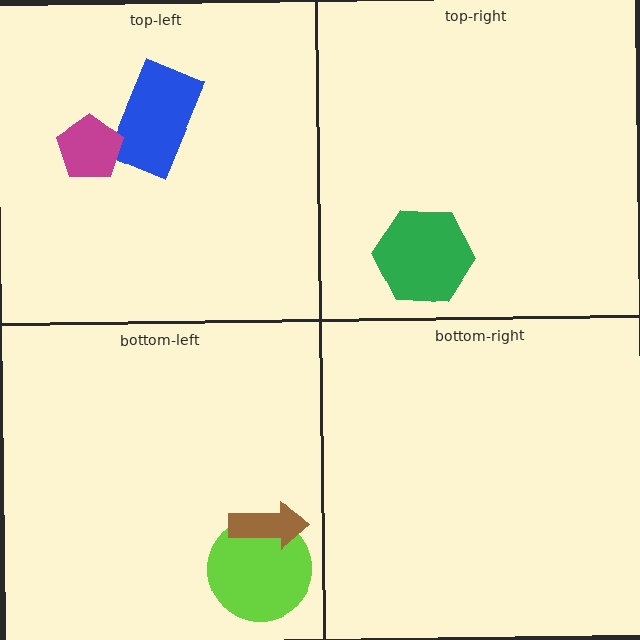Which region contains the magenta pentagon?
The top-left region.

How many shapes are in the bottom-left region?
2.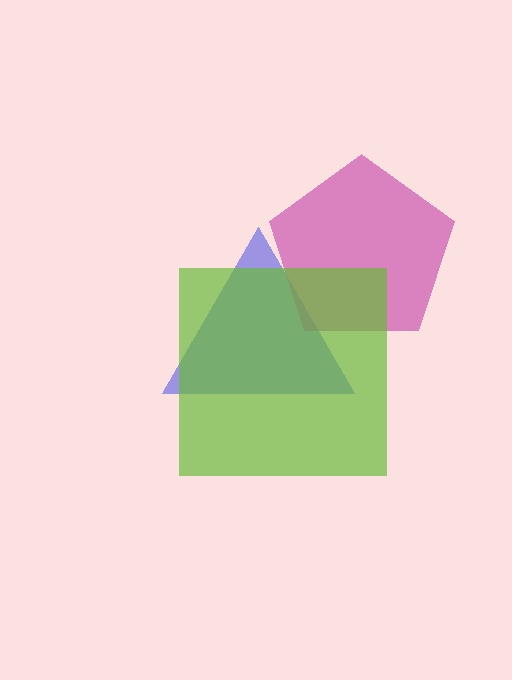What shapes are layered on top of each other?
The layered shapes are: a blue triangle, a magenta pentagon, a lime square.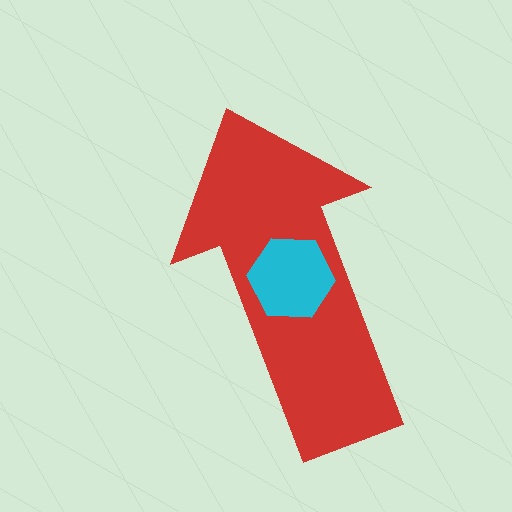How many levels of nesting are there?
2.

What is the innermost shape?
The cyan hexagon.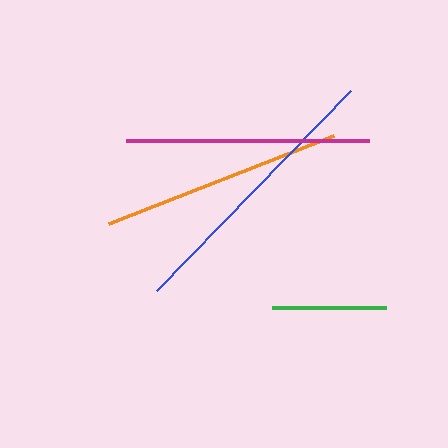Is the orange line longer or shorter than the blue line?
The blue line is longer than the orange line.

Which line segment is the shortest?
The green line is the shortest at approximately 114 pixels.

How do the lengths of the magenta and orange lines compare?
The magenta and orange lines are approximately the same length.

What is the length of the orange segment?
The orange segment is approximately 242 pixels long.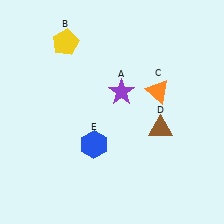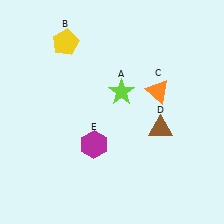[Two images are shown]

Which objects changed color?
A changed from purple to lime. E changed from blue to magenta.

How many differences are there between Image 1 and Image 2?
There are 2 differences between the two images.